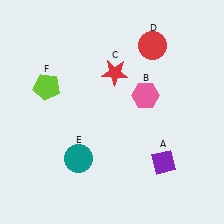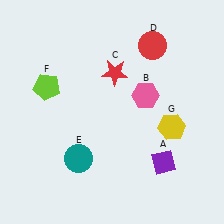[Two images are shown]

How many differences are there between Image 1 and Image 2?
There is 1 difference between the two images.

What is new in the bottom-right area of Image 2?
A yellow hexagon (G) was added in the bottom-right area of Image 2.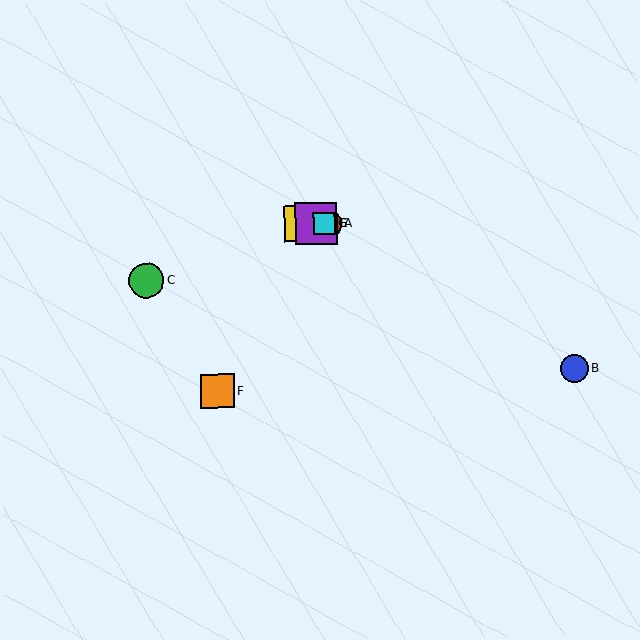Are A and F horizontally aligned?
No, A is at y≈223 and F is at y≈391.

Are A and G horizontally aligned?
Yes, both are at y≈223.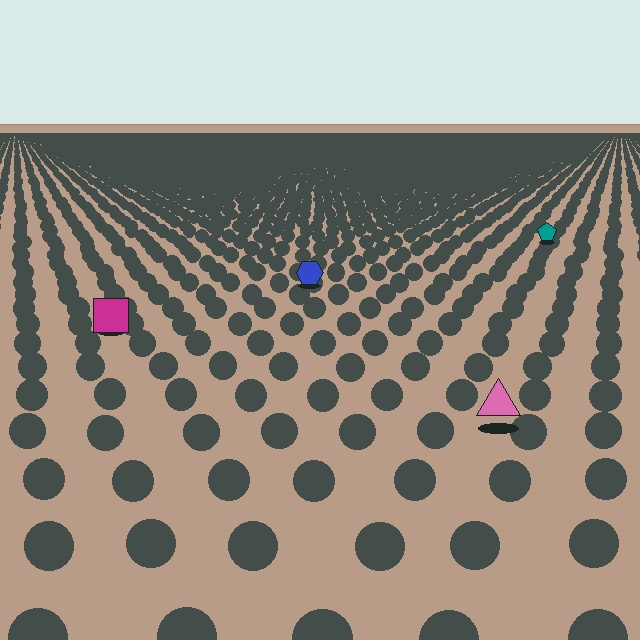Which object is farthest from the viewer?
The teal pentagon is farthest from the viewer. It appears smaller and the ground texture around it is denser.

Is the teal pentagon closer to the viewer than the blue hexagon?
No. The blue hexagon is closer — you can tell from the texture gradient: the ground texture is coarser near it.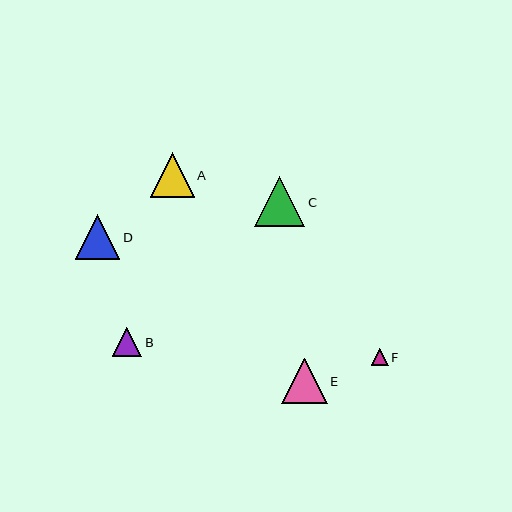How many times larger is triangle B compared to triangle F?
Triangle B is approximately 1.8 times the size of triangle F.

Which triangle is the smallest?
Triangle F is the smallest with a size of approximately 17 pixels.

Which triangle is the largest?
Triangle C is the largest with a size of approximately 50 pixels.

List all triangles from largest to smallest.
From largest to smallest: C, E, D, A, B, F.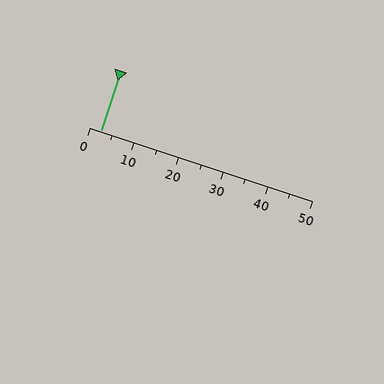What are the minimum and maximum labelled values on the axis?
The axis runs from 0 to 50.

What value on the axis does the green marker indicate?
The marker indicates approximately 2.5.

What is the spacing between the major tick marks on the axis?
The major ticks are spaced 10 apart.